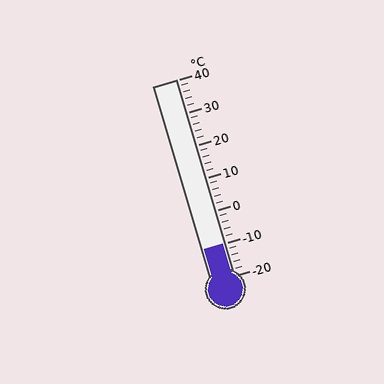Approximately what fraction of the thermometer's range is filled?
The thermometer is filled to approximately 15% of its range.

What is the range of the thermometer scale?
The thermometer scale ranges from -20°C to 40°C.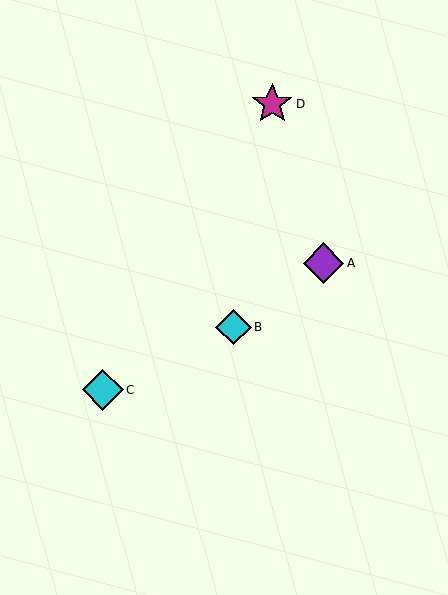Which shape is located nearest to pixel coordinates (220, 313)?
The cyan diamond (labeled B) at (234, 327) is nearest to that location.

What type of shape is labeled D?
Shape D is a magenta star.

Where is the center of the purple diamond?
The center of the purple diamond is at (323, 263).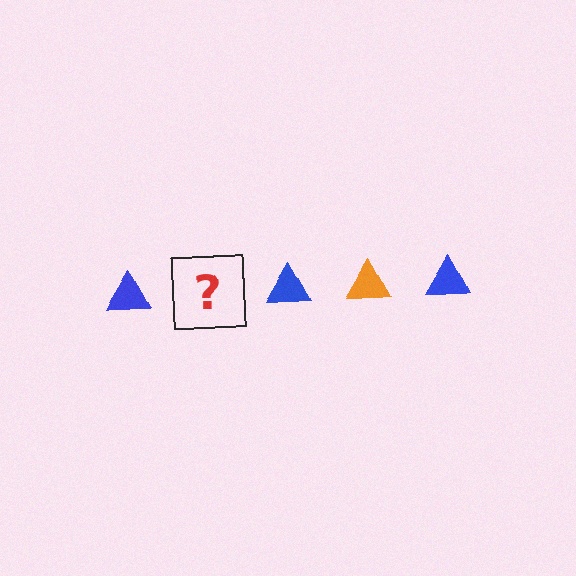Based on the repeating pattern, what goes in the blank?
The blank should be an orange triangle.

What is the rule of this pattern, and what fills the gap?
The rule is that the pattern cycles through blue, orange triangles. The gap should be filled with an orange triangle.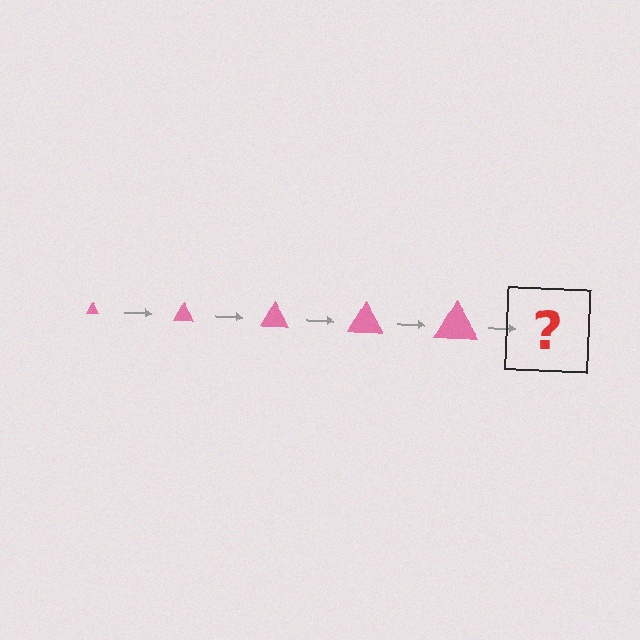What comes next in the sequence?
The next element should be a pink triangle, larger than the previous one.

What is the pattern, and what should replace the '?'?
The pattern is that the triangle gets progressively larger each step. The '?' should be a pink triangle, larger than the previous one.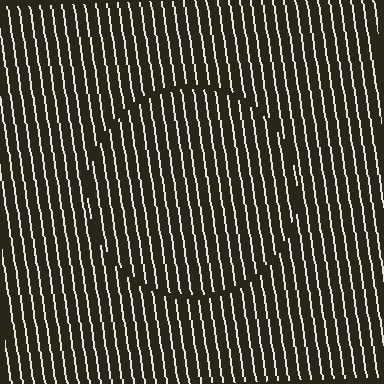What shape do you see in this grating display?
An illusory circle. The interior of the shape contains the same grating, shifted by half a period — the contour is defined by the phase discontinuity where line-ends from the inner and outer gratings abut.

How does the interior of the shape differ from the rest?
The interior of the shape contains the same grating, shifted by half a period — the contour is defined by the phase discontinuity where line-ends from the inner and outer gratings abut.